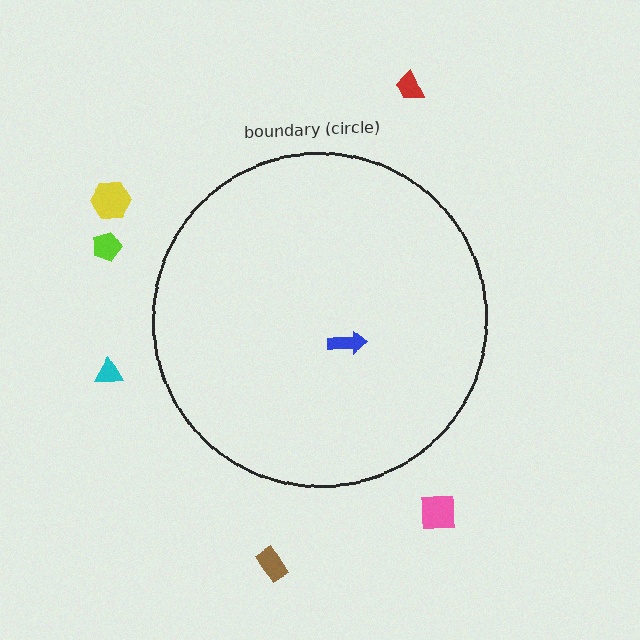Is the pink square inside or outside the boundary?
Outside.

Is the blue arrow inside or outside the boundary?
Inside.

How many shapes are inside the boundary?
1 inside, 6 outside.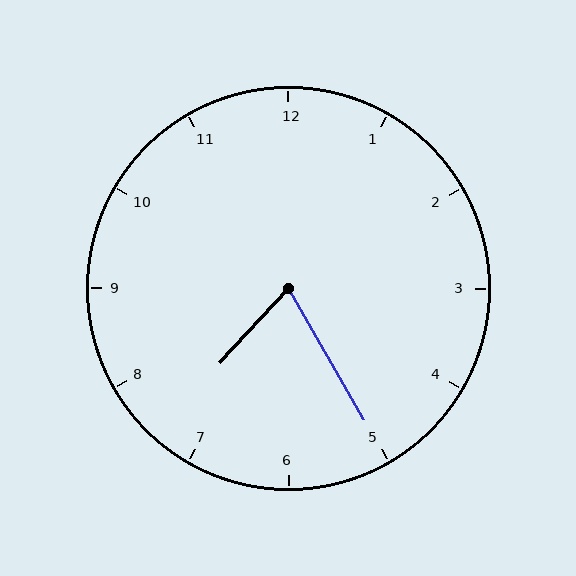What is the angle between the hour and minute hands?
Approximately 72 degrees.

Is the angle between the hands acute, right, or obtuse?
It is acute.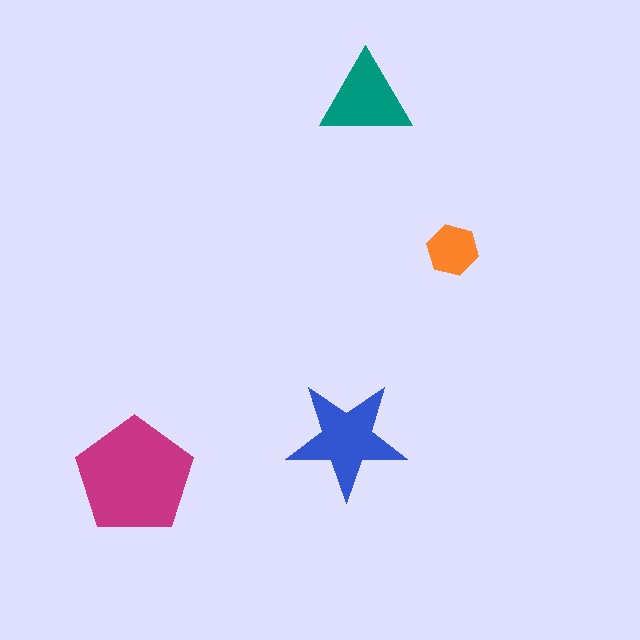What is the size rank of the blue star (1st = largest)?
2nd.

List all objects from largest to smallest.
The magenta pentagon, the blue star, the teal triangle, the orange hexagon.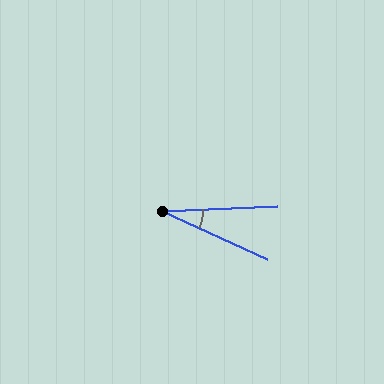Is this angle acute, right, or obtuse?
It is acute.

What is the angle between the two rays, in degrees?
Approximately 27 degrees.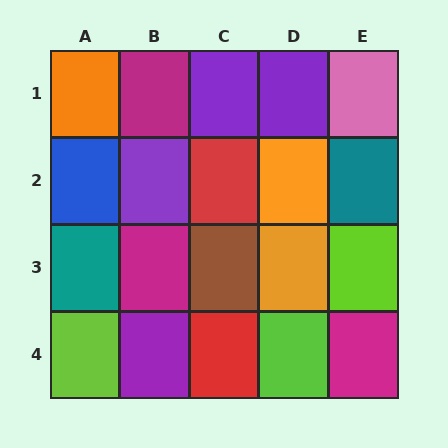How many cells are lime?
3 cells are lime.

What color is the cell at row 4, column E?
Magenta.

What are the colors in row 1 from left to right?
Orange, magenta, purple, purple, pink.